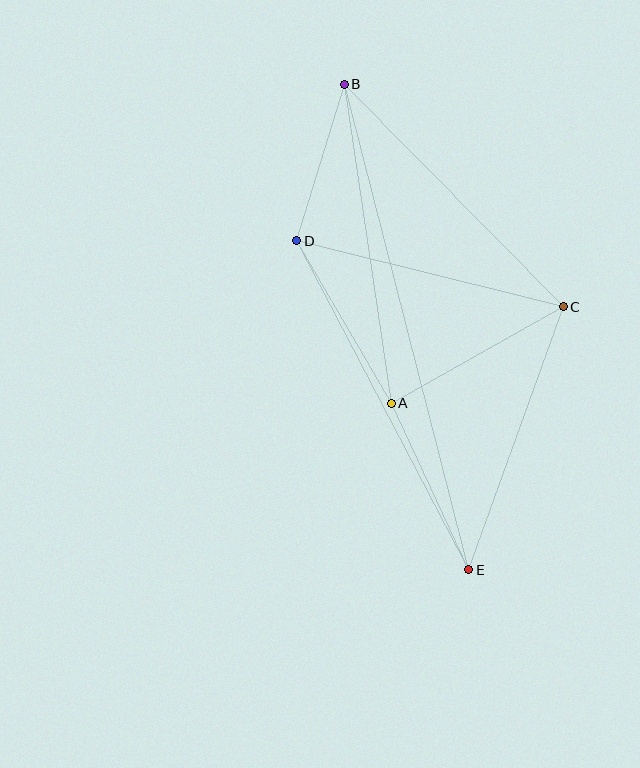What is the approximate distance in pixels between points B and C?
The distance between B and C is approximately 313 pixels.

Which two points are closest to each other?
Points B and D are closest to each other.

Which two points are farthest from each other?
Points B and E are farthest from each other.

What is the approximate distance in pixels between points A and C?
The distance between A and C is approximately 197 pixels.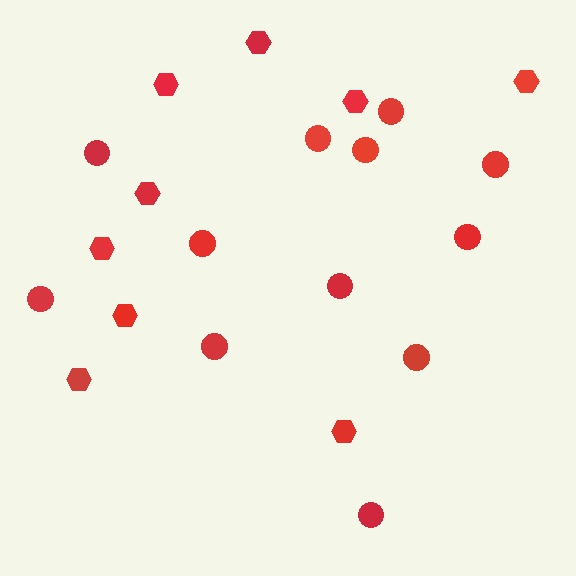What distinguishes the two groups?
There are 2 groups: one group of circles (12) and one group of hexagons (9).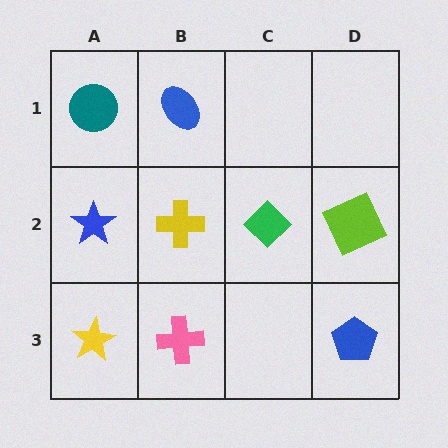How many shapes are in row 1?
2 shapes.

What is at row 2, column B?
A yellow cross.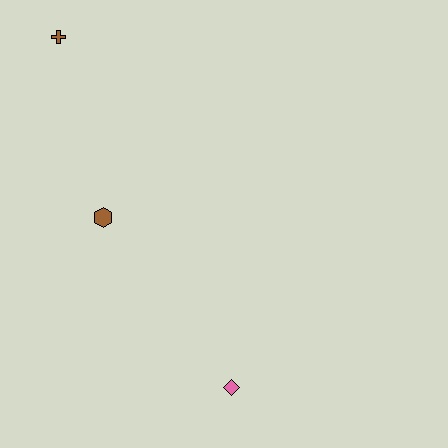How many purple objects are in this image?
There are no purple objects.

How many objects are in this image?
There are 3 objects.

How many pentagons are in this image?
There are no pentagons.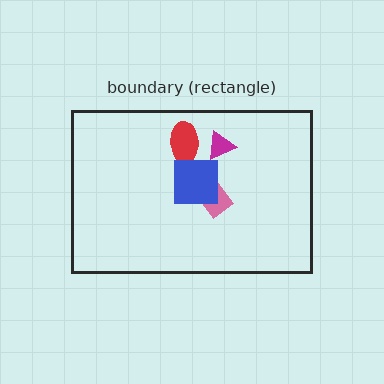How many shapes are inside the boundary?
4 inside, 0 outside.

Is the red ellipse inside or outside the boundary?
Inside.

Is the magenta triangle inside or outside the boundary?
Inside.